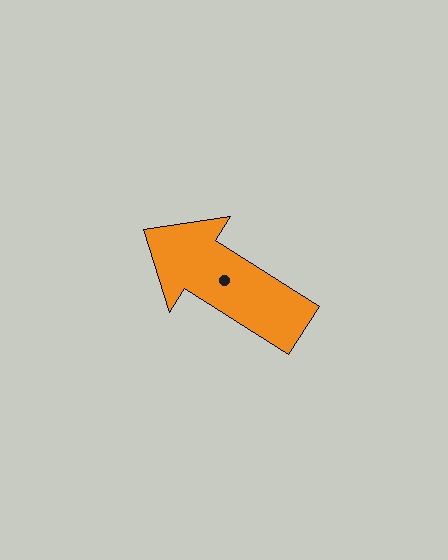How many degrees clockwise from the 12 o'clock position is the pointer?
Approximately 302 degrees.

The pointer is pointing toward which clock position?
Roughly 10 o'clock.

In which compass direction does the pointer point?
Northwest.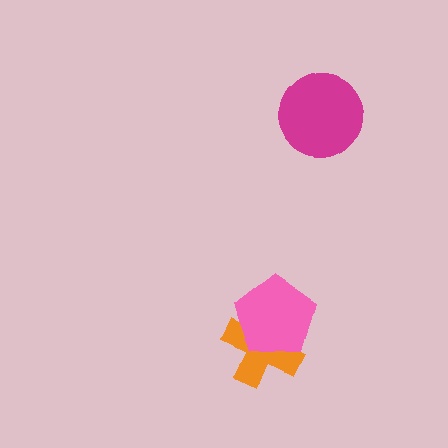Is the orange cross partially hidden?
Yes, it is partially covered by another shape.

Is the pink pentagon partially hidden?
No, no other shape covers it.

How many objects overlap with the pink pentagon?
1 object overlaps with the pink pentagon.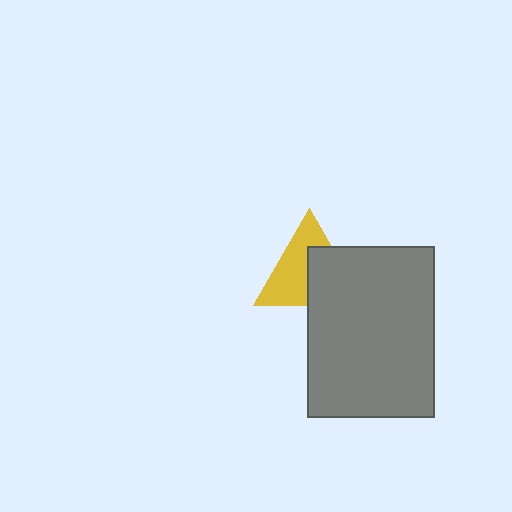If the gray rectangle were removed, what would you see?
You would see the complete yellow triangle.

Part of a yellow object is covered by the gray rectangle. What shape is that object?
It is a triangle.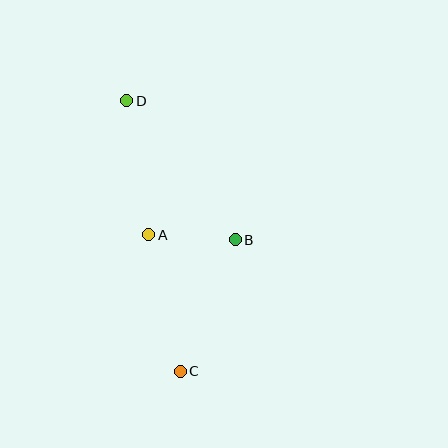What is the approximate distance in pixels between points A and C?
The distance between A and C is approximately 140 pixels.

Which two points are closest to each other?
Points A and B are closest to each other.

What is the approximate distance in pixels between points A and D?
The distance between A and D is approximately 136 pixels.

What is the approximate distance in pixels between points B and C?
The distance between B and C is approximately 143 pixels.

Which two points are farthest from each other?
Points C and D are farthest from each other.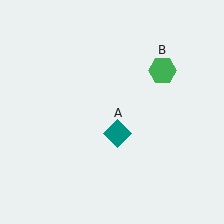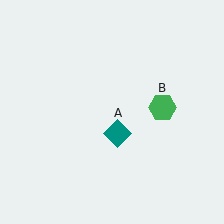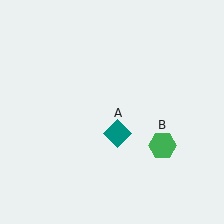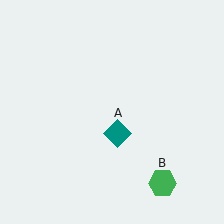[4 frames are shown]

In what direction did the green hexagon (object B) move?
The green hexagon (object B) moved down.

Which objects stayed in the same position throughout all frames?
Teal diamond (object A) remained stationary.